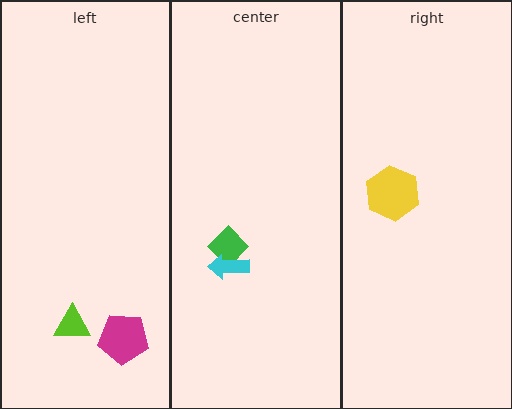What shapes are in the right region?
The yellow hexagon.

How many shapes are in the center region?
2.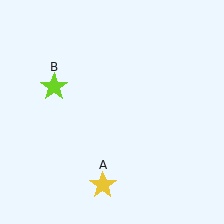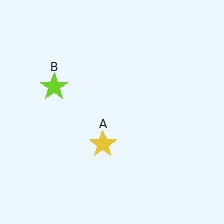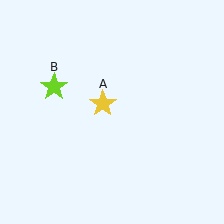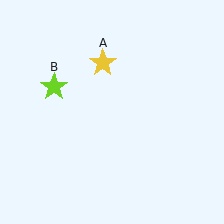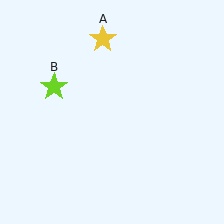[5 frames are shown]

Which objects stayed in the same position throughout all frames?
Lime star (object B) remained stationary.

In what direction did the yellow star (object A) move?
The yellow star (object A) moved up.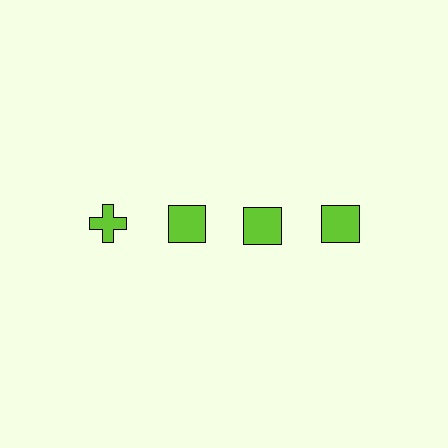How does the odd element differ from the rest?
It has a different shape: cross instead of square.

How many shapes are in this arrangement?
There are 4 shapes arranged in a grid pattern.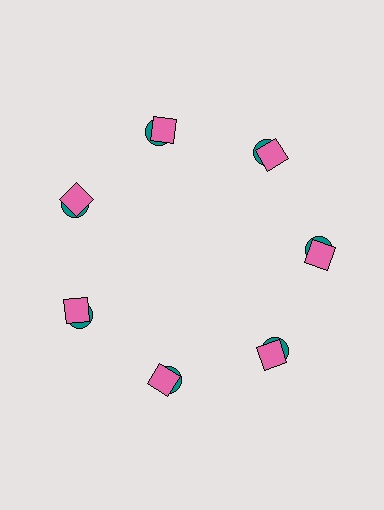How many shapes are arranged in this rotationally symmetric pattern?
There are 14 shapes, arranged in 7 groups of 2.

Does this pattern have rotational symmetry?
Yes, this pattern has 7-fold rotational symmetry. It looks the same after rotating 51 degrees around the center.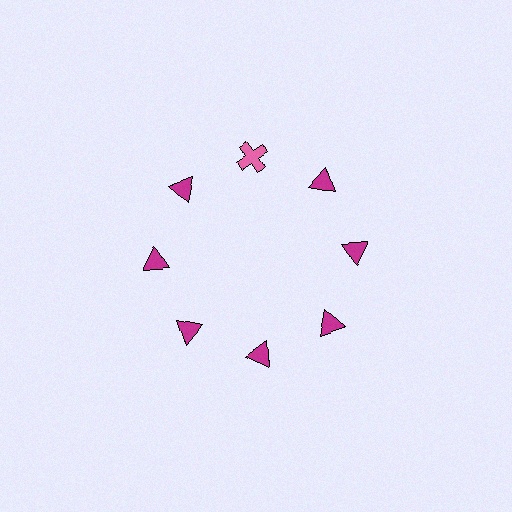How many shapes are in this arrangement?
There are 8 shapes arranged in a ring pattern.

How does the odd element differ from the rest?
It differs in both color (pink instead of magenta) and shape (cross instead of triangle).